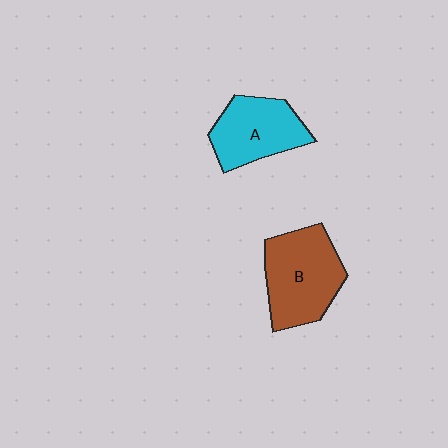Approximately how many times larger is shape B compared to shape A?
Approximately 1.2 times.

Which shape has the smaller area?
Shape A (cyan).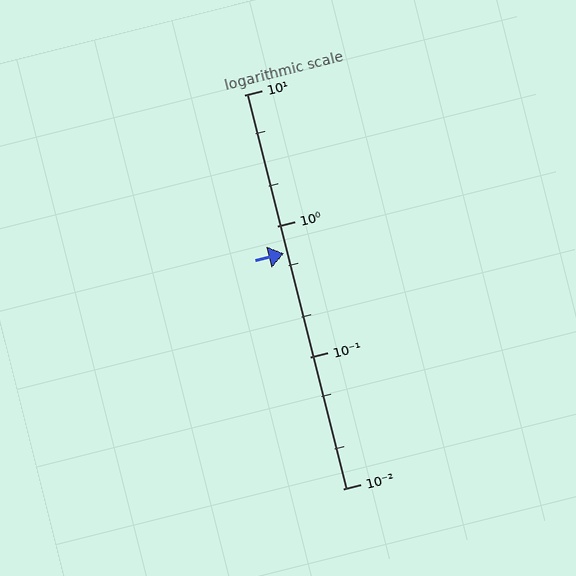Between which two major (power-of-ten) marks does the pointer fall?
The pointer is between 0.1 and 1.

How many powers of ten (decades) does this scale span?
The scale spans 3 decades, from 0.01 to 10.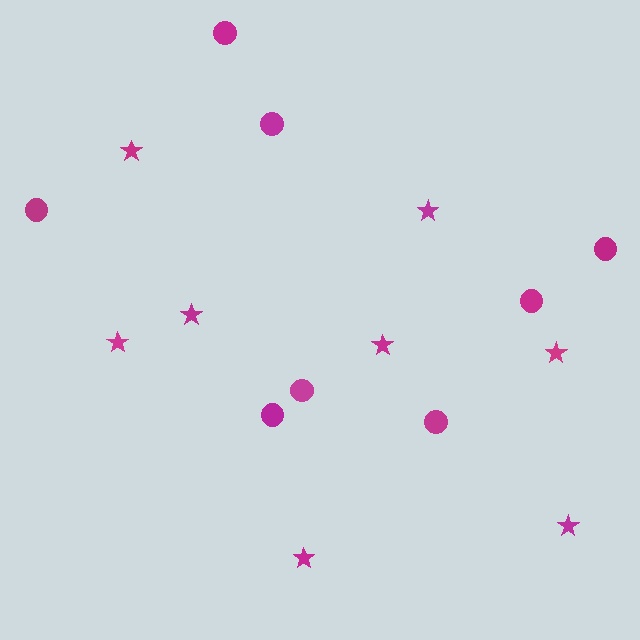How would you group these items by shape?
There are 2 groups: one group of stars (8) and one group of circles (8).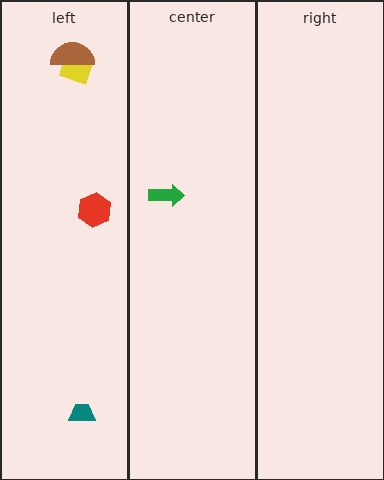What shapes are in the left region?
The yellow square, the teal trapezoid, the brown semicircle, the red hexagon.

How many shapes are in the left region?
4.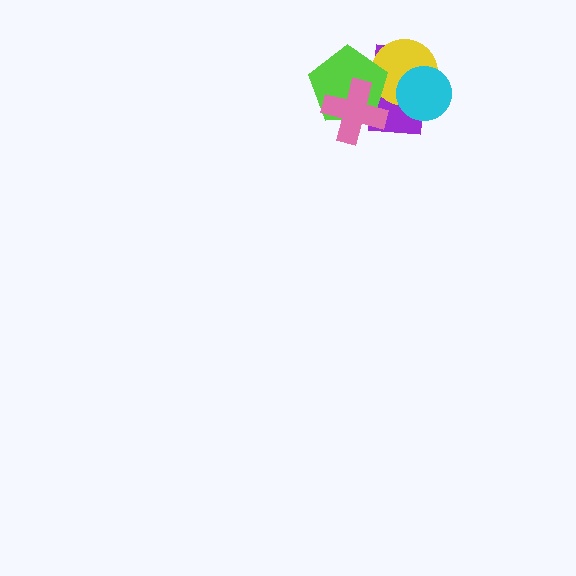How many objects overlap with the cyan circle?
2 objects overlap with the cyan circle.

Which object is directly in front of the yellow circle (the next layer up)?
The cyan circle is directly in front of the yellow circle.